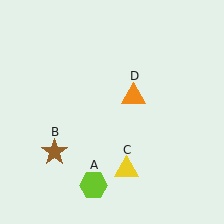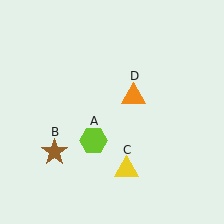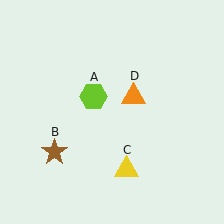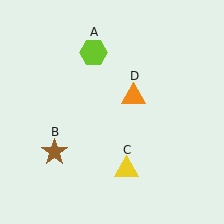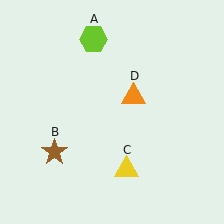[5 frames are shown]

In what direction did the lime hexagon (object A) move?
The lime hexagon (object A) moved up.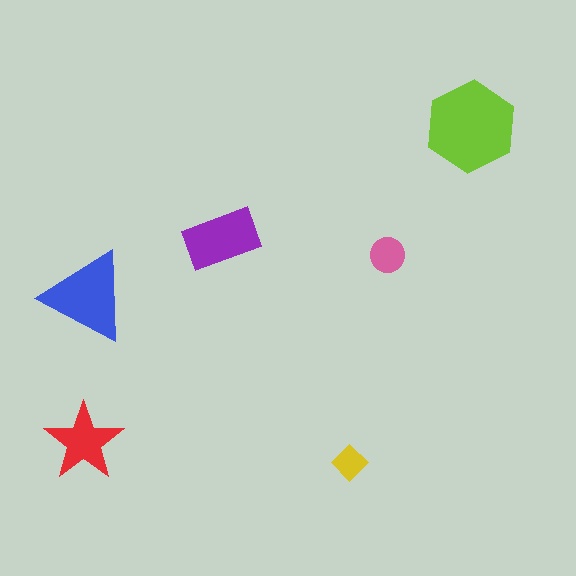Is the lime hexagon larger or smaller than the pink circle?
Larger.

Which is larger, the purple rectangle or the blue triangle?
The blue triangle.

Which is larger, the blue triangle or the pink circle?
The blue triangle.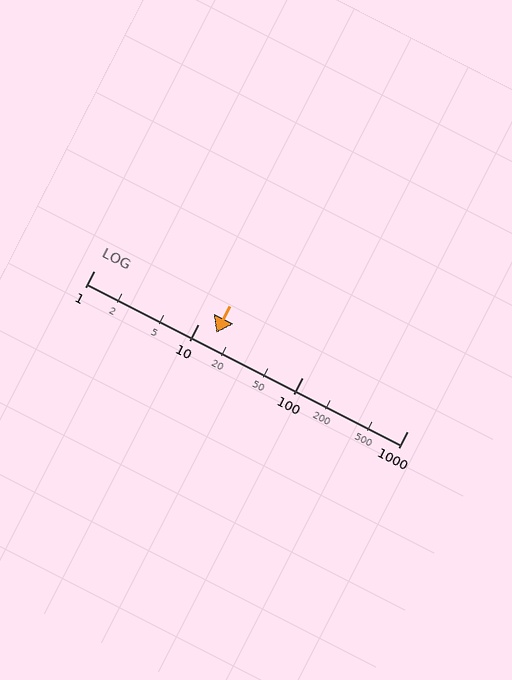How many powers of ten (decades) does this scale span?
The scale spans 3 decades, from 1 to 1000.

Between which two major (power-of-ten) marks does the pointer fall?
The pointer is between 10 and 100.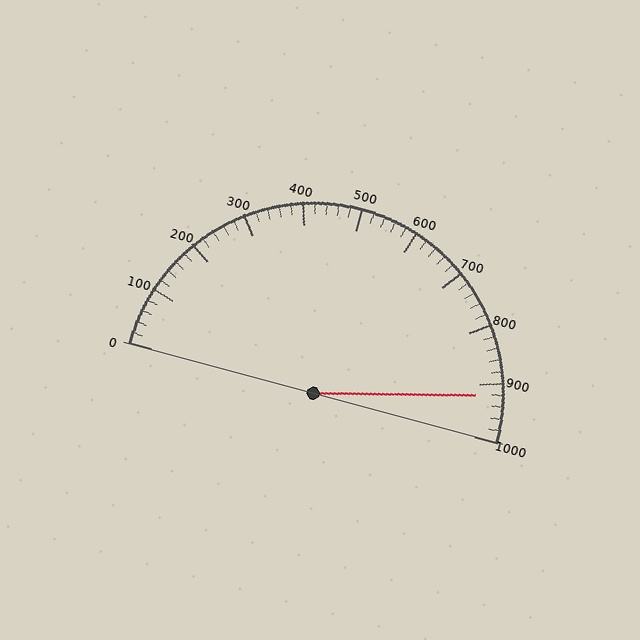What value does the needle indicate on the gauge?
The needle indicates approximately 920.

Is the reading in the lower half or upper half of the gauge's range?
The reading is in the upper half of the range (0 to 1000).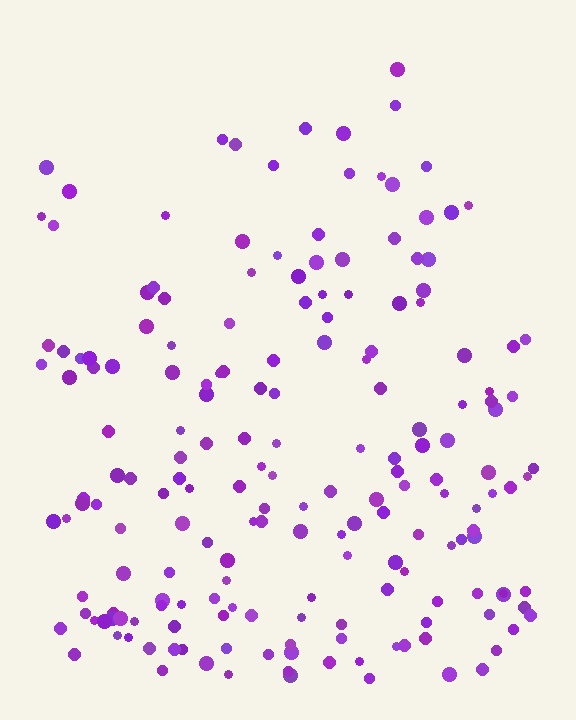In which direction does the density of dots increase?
From top to bottom, with the bottom side densest.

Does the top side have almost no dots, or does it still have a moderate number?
Still a moderate number, just noticeably fewer than the bottom.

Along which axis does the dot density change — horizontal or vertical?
Vertical.